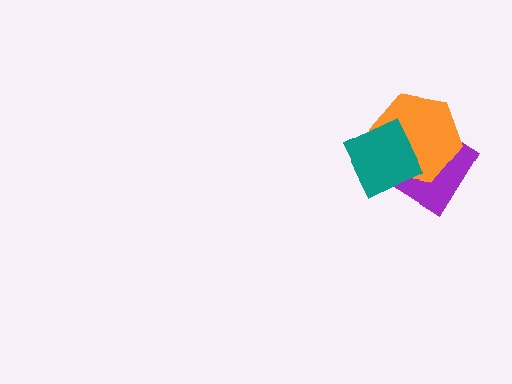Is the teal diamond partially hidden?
No, no other shape covers it.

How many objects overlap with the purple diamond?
2 objects overlap with the purple diamond.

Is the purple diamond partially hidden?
Yes, it is partially covered by another shape.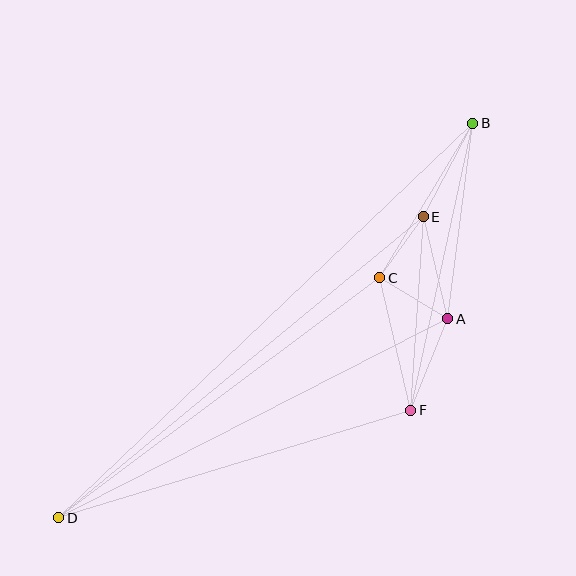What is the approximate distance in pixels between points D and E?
The distance between D and E is approximately 472 pixels.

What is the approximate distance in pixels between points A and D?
The distance between A and D is approximately 437 pixels.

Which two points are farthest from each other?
Points B and D are farthest from each other.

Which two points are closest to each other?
Points C and E are closest to each other.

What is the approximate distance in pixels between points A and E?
The distance between A and E is approximately 105 pixels.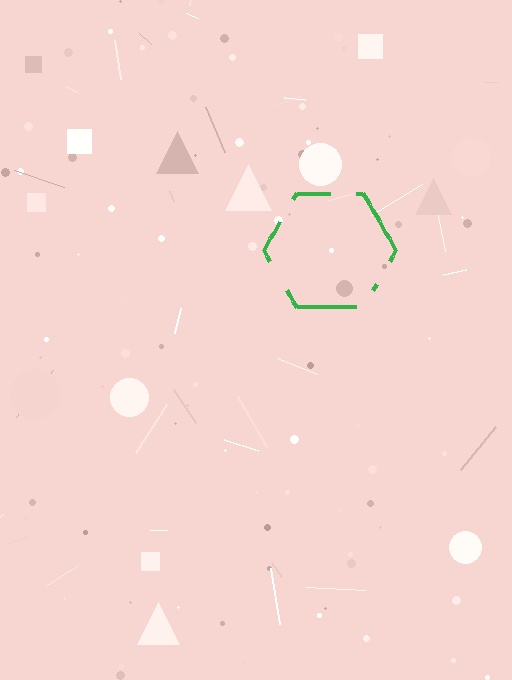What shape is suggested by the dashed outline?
The dashed outline suggests a hexagon.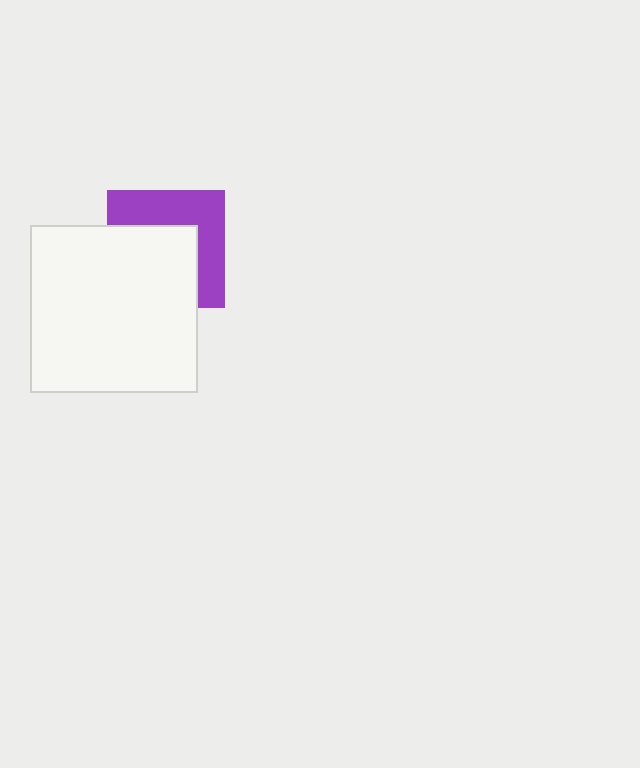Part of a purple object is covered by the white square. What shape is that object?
It is a square.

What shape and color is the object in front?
The object in front is a white square.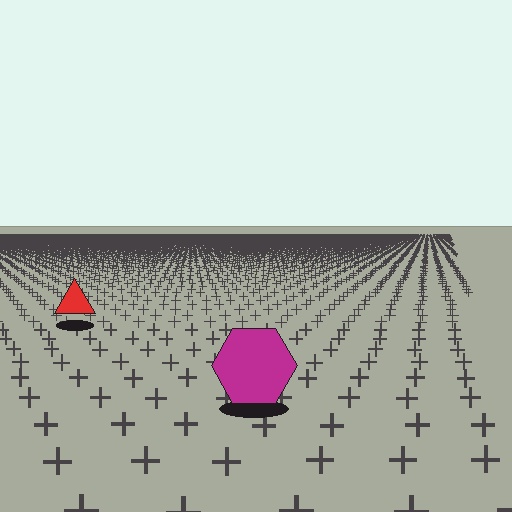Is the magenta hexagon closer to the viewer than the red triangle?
Yes. The magenta hexagon is closer — you can tell from the texture gradient: the ground texture is coarser near it.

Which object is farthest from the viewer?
The red triangle is farthest from the viewer. It appears smaller and the ground texture around it is denser.